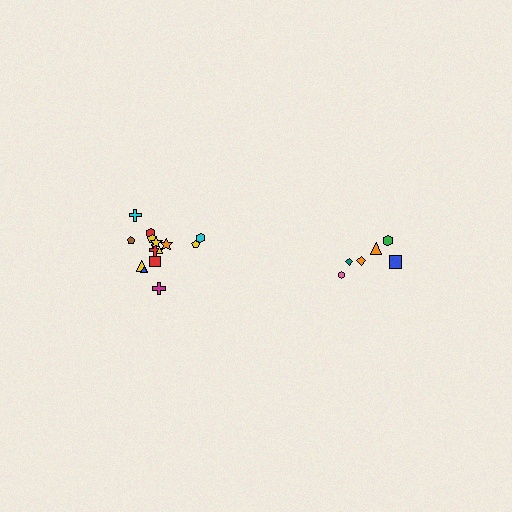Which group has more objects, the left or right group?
The left group.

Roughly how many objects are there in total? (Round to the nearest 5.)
Roughly 20 objects in total.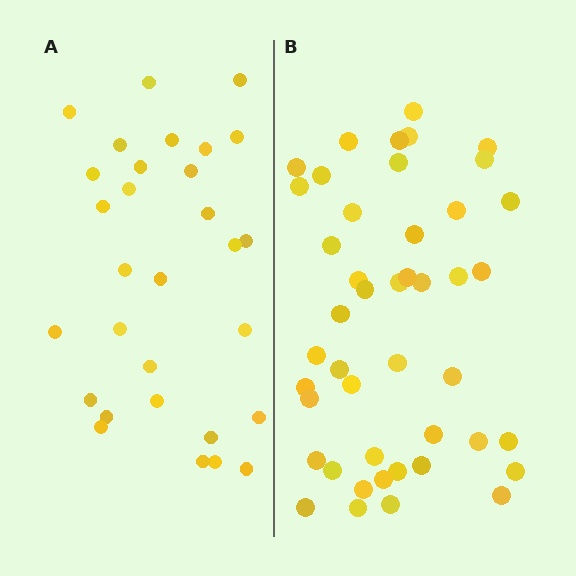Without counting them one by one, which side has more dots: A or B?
Region B (the right region) has more dots.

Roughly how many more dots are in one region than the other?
Region B has approximately 15 more dots than region A.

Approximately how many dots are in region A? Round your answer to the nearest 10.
About 30 dots.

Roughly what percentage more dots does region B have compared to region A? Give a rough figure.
About 50% more.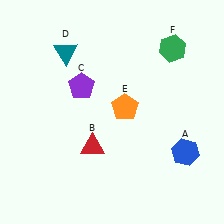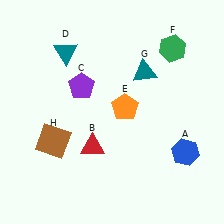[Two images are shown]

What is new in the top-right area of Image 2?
A teal triangle (G) was added in the top-right area of Image 2.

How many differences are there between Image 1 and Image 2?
There are 2 differences between the two images.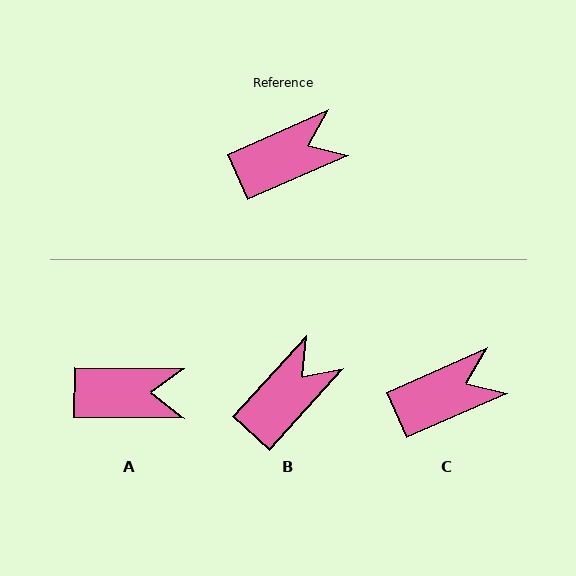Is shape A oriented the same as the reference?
No, it is off by about 24 degrees.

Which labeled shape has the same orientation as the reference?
C.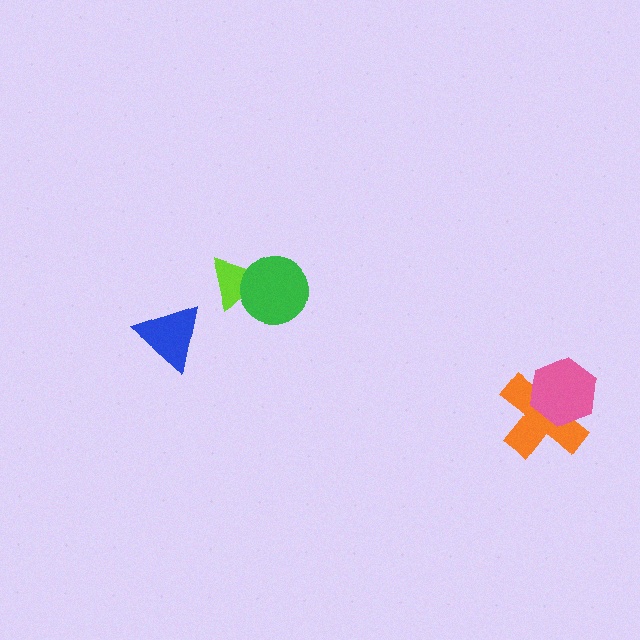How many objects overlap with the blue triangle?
0 objects overlap with the blue triangle.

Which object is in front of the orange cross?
The pink hexagon is in front of the orange cross.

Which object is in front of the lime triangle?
The green circle is in front of the lime triangle.